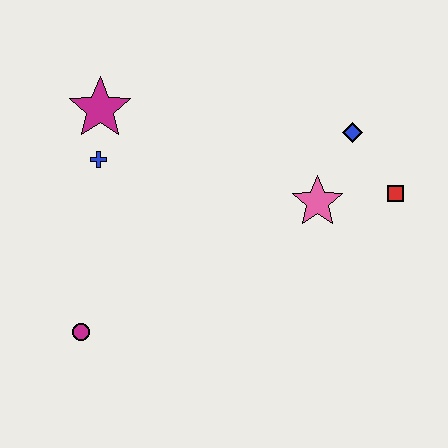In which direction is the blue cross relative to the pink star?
The blue cross is to the left of the pink star.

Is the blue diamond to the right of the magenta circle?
Yes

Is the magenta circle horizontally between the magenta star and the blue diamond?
No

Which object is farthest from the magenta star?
The red square is farthest from the magenta star.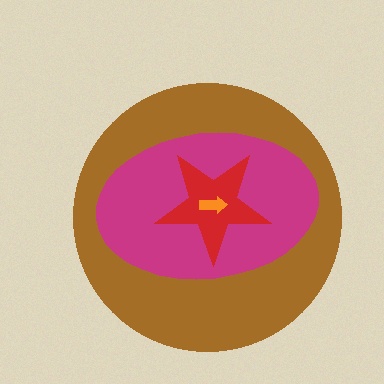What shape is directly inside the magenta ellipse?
The red star.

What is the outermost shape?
The brown circle.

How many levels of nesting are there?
4.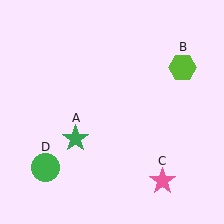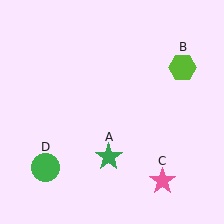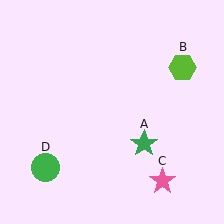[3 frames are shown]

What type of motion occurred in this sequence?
The green star (object A) rotated counterclockwise around the center of the scene.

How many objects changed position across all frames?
1 object changed position: green star (object A).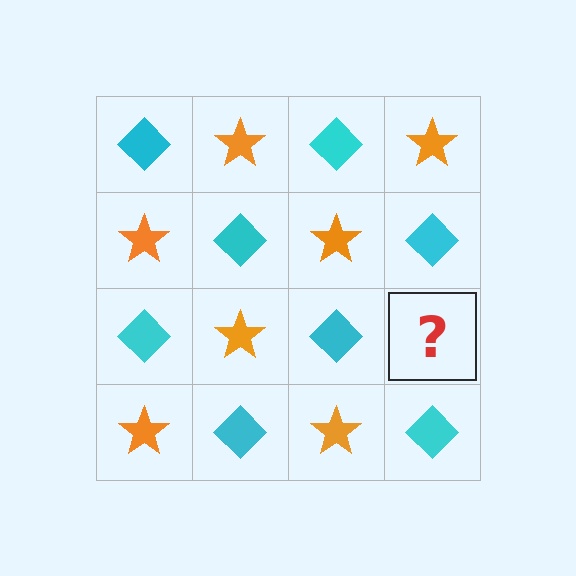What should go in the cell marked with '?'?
The missing cell should contain an orange star.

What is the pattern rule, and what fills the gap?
The rule is that it alternates cyan diamond and orange star in a checkerboard pattern. The gap should be filled with an orange star.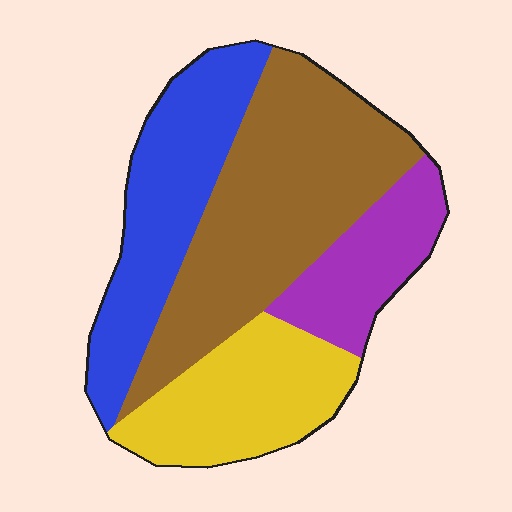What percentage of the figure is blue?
Blue takes up between a sixth and a third of the figure.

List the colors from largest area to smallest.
From largest to smallest: brown, blue, yellow, purple.